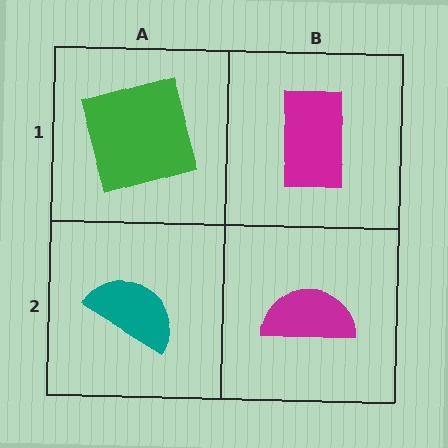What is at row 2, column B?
A magenta semicircle.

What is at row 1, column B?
A magenta rectangle.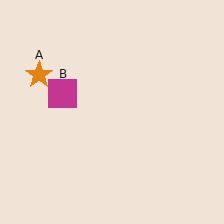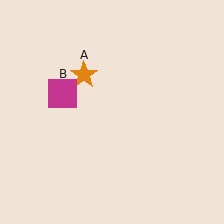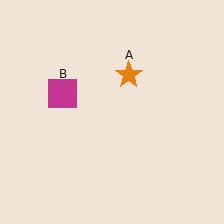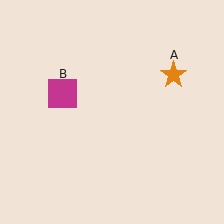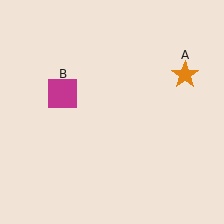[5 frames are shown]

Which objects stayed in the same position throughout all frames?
Magenta square (object B) remained stationary.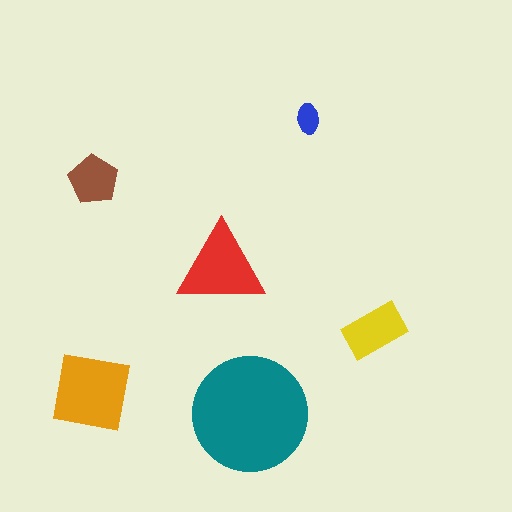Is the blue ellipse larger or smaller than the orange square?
Smaller.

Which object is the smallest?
The blue ellipse.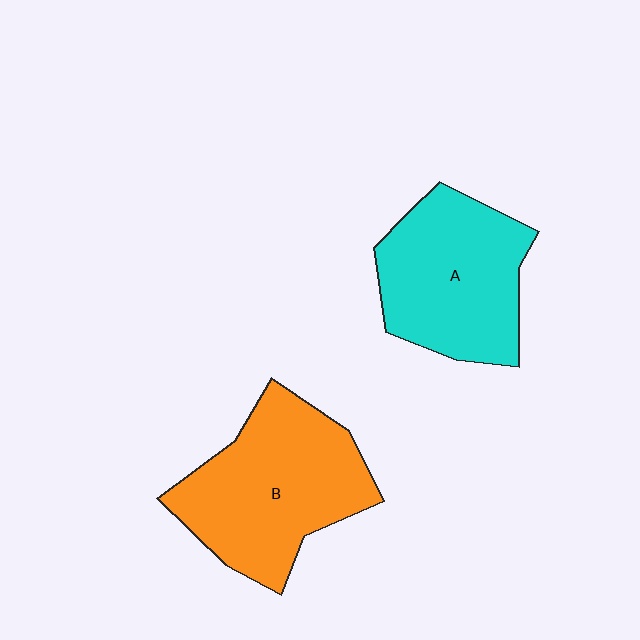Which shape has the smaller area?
Shape A (cyan).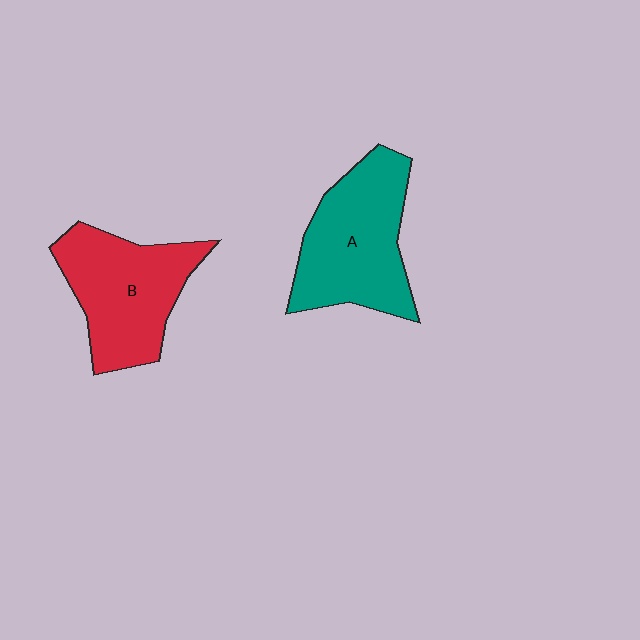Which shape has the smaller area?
Shape B (red).